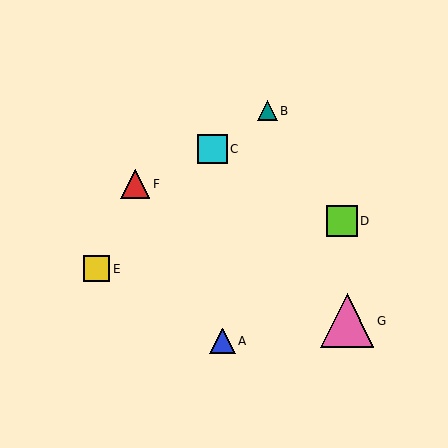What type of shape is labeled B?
Shape B is a teal triangle.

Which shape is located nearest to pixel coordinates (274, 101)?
The teal triangle (labeled B) at (267, 111) is nearest to that location.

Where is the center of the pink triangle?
The center of the pink triangle is at (347, 321).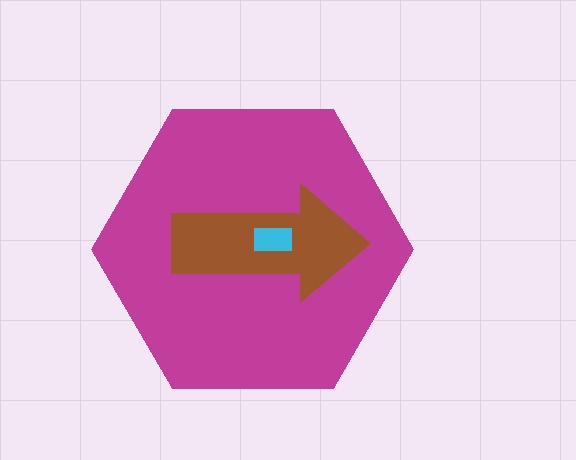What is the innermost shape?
The cyan rectangle.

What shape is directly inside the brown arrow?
The cyan rectangle.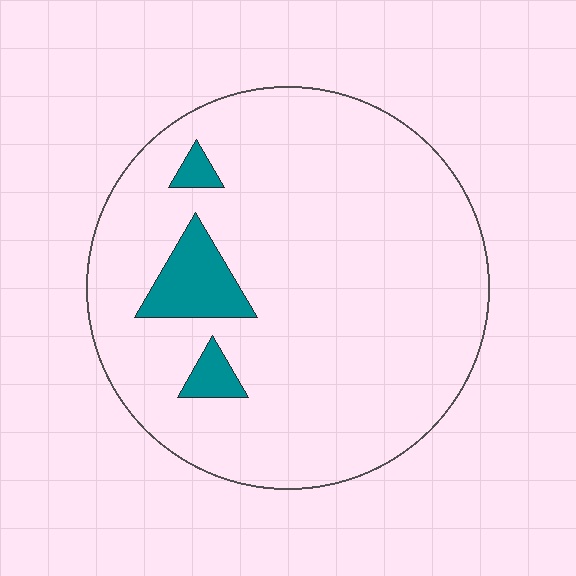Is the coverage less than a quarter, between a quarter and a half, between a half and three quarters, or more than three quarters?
Less than a quarter.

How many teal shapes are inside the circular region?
3.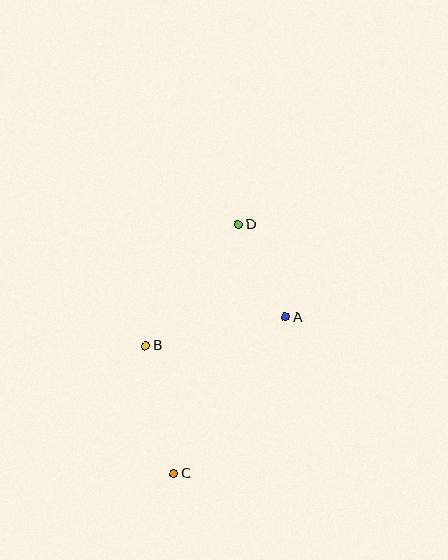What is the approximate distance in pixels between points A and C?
The distance between A and C is approximately 192 pixels.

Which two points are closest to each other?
Points A and D are closest to each other.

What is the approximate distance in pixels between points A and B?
The distance between A and B is approximately 143 pixels.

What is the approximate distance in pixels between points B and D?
The distance between B and D is approximately 153 pixels.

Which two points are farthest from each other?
Points C and D are farthest from each other.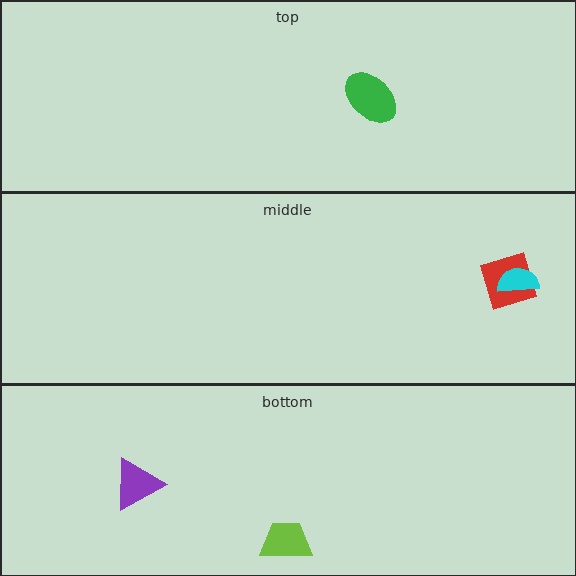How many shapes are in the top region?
1.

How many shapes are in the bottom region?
2.